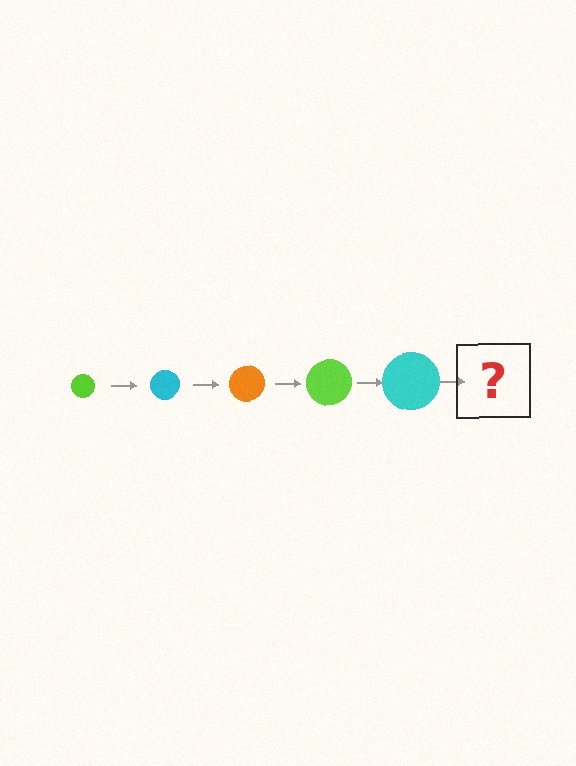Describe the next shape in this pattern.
It should be an orange circle, larger than the previous one.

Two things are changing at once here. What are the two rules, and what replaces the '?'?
The two rules are that the circle grows larger each step and the color cycles through lime, cyan, and orange. The '?' should be an orange circle, larger than the previous one.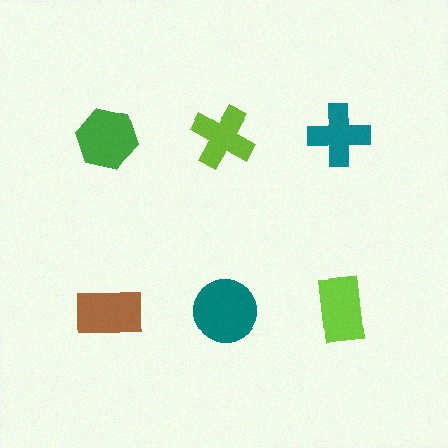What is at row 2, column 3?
A lime rectangle.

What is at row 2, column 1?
A brown rectangle.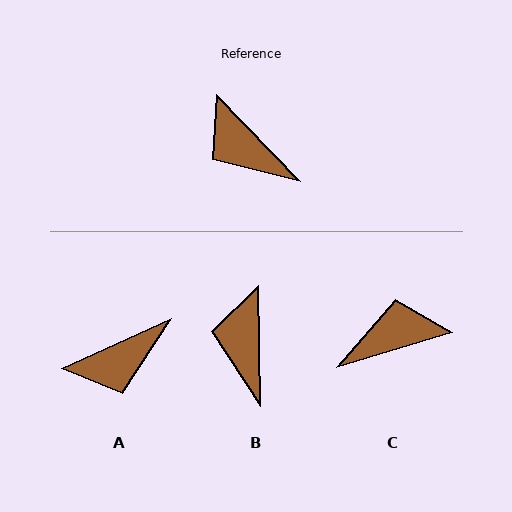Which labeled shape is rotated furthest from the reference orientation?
C, about 117 degrees away.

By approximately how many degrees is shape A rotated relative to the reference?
Approximately 71 degrees counter-clockwise.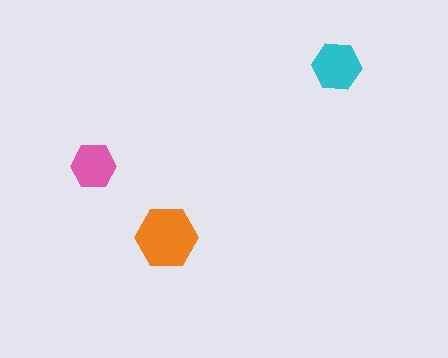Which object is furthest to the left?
The pink hexagon is leftmost.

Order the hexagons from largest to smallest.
the orange one, the cyan one, the pink one.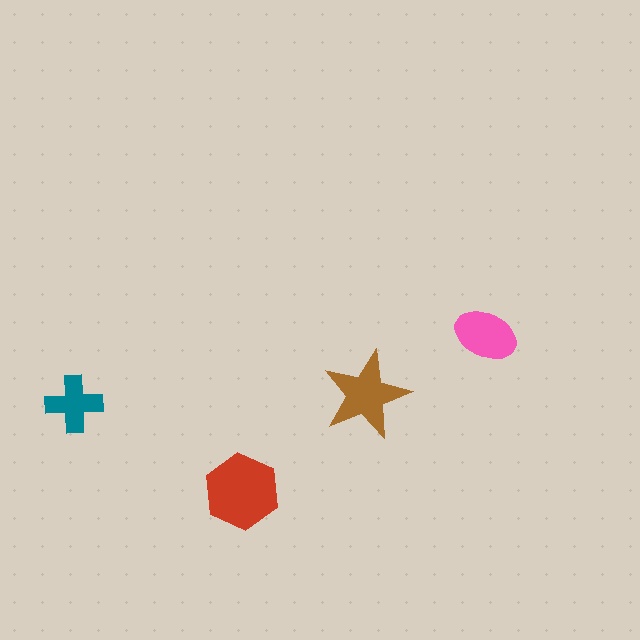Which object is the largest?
The red hexagon.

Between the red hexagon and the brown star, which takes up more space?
The red hexagon.